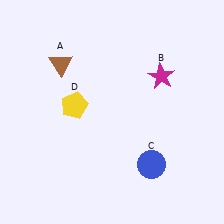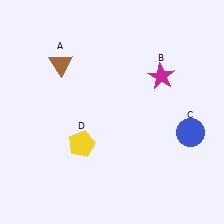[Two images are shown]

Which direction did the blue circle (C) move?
The blue circle (C) moved right.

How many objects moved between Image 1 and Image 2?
2 objects moved between the two images.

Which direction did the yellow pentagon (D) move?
The yellow pentagon (D) moved down.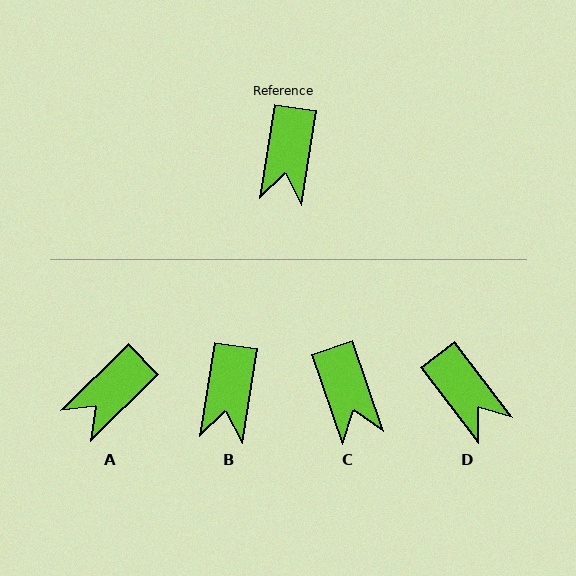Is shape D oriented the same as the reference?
No, it is off by about 46 degrees.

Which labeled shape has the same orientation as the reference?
B.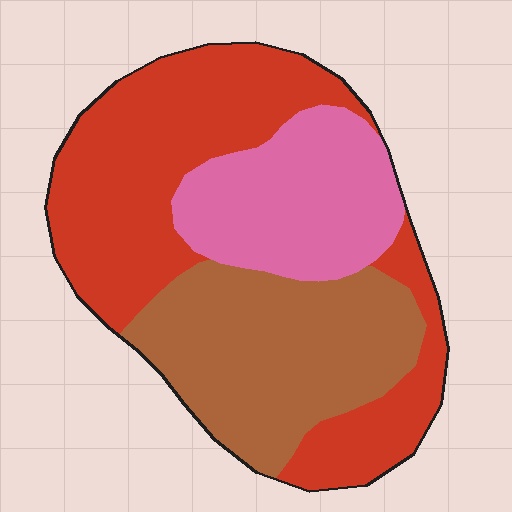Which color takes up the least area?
Pink, at roughly 25%.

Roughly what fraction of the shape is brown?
Brown covers around 30% of the shape.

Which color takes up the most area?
Red, at roughly 45%.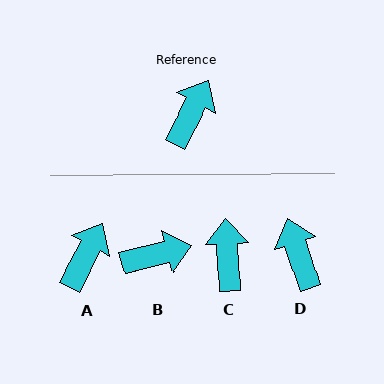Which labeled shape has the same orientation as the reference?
A.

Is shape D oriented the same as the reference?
No, it is off by about 46 degrees.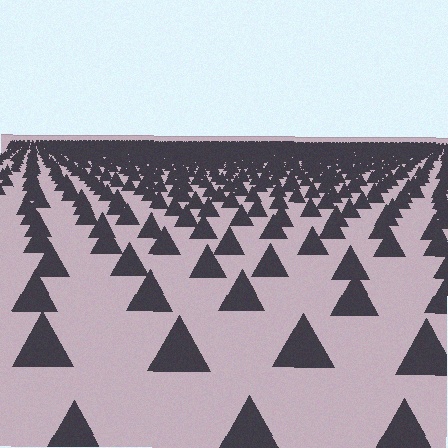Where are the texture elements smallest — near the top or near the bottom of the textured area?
Near the top.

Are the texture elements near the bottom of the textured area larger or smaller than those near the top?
Larger. Near the bottom, elements are closer to the viewer and appear at a bigger on-screen size.